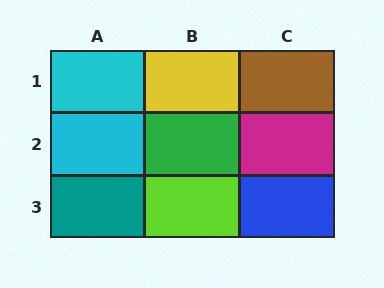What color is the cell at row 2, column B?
Green.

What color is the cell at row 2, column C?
Magenta.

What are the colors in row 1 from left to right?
Cyan, yellow, brown.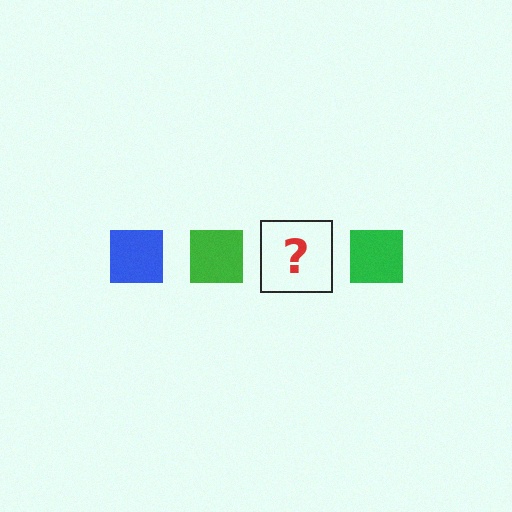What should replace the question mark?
The question mark should be replaced with a blue square.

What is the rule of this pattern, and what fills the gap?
The rule is that the pattern cycles through blue, green squares. The gap should be filled with a blue square.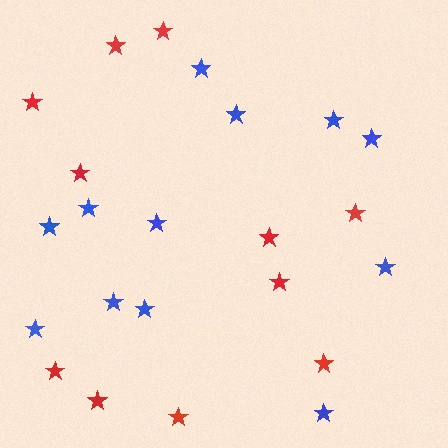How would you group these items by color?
There are 2 groups: one group of blue stars (12) and one group of red stars (11).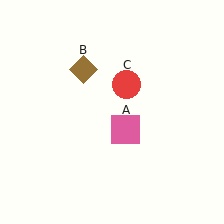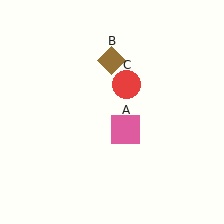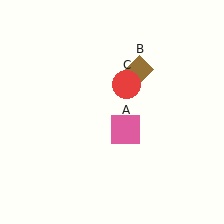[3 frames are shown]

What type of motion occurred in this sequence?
The brown diamond (object B) rotated clockwise around the center of the scene.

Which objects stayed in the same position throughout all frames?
Pink square (object A) and red circle (object C) remained stationary.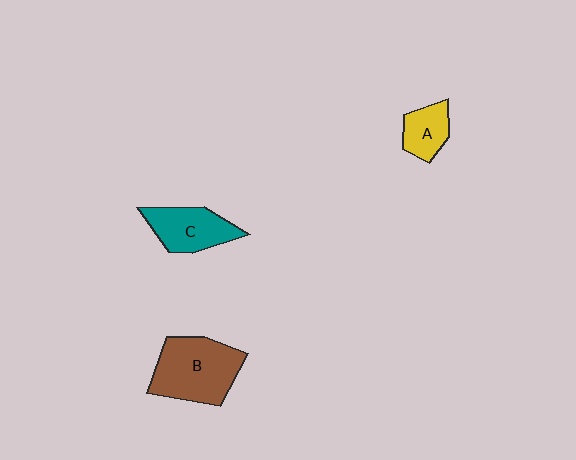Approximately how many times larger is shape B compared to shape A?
Approximately 2.2 times.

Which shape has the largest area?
Shape B (brown).